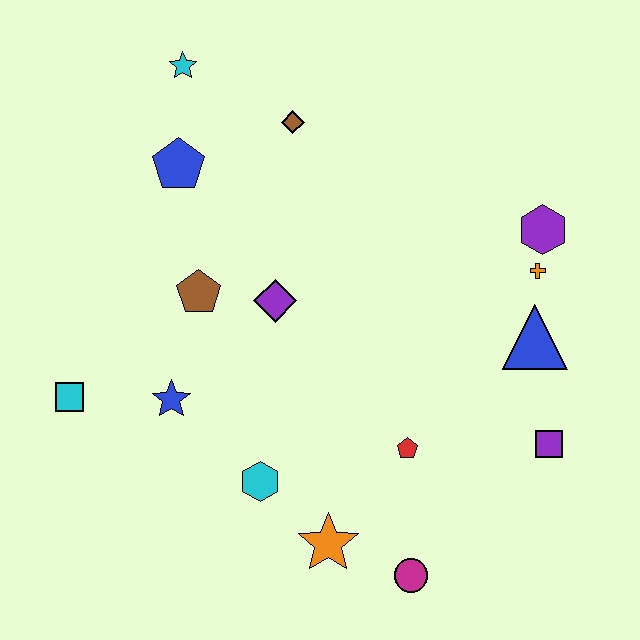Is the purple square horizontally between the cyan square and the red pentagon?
No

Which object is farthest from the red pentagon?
The cyan star is farthest from the red pentagon.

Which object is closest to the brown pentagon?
The purple diamond is closest to the brown pentagon.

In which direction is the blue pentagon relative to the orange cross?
The blue pentagon is to the left of the orange cross.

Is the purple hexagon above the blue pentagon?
No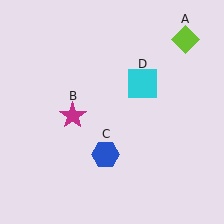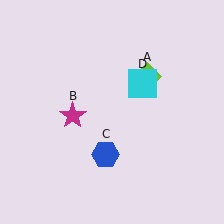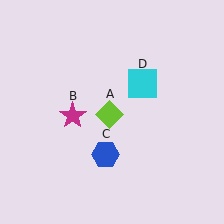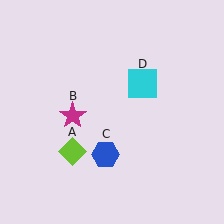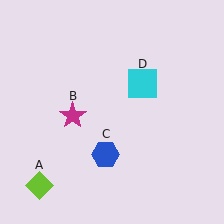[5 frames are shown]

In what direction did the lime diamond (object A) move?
The lime diamond (object A) moved down and to the left.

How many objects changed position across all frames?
1 object changed position: lime diamond (object A).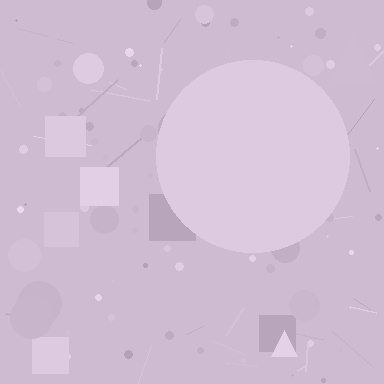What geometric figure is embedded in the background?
A circle is embedded in the background.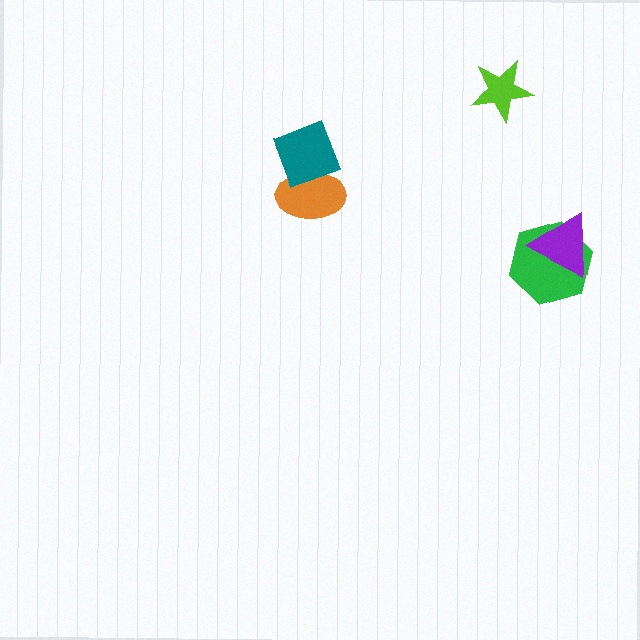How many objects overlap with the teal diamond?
1 object overlaps with the teal diamond.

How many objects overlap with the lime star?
0 objects overlap with the lime star.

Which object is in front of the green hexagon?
The purple triangle is in front of the green hexagon.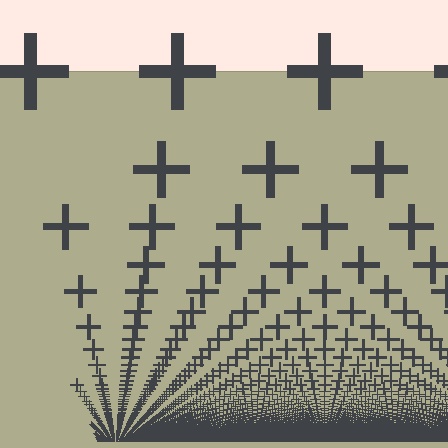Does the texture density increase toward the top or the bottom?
Density increases toward the bottom.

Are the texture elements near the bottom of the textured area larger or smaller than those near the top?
Smaller. The gradient is inverted — elements near the bottom are smaller and denser.